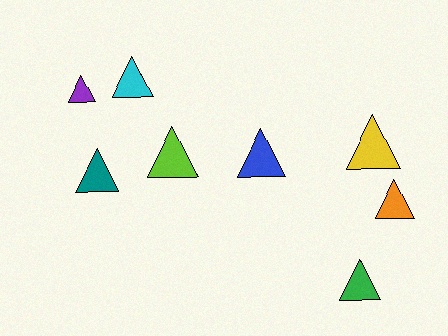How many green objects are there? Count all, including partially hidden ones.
There is 1 green object.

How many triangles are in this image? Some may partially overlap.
There are 8 triangles.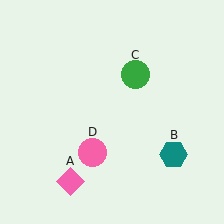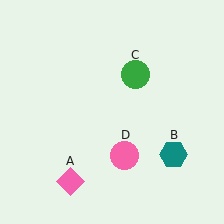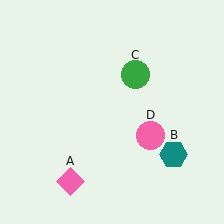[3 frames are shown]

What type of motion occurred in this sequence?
The pink circle (object D) rotated counterclockwise around the center of the scene.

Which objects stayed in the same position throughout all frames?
Pink diamond (object A) and teal hexagon (object B) and green circle (object C) remained stationary.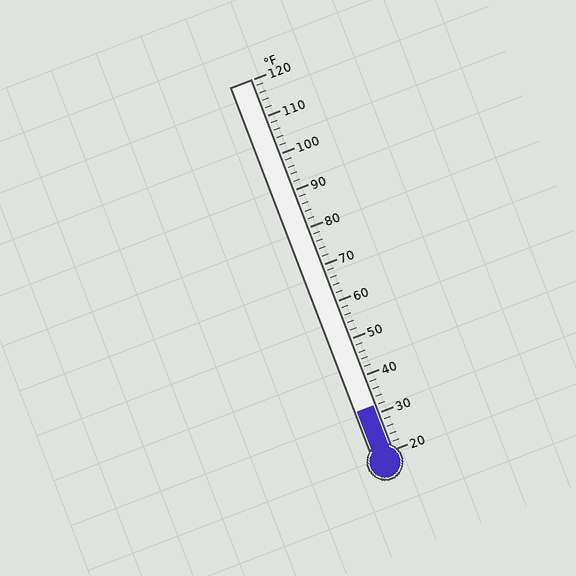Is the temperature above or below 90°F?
The temperature is below 90°F.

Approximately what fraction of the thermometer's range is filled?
The thermometer is filled to approximately 10% of its range.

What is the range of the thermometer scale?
The thermometer scale ranges from 20°F to 120°F.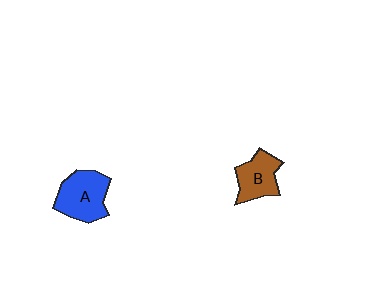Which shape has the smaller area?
Shape B (brown).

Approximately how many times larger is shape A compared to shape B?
Approximately 1.3 times.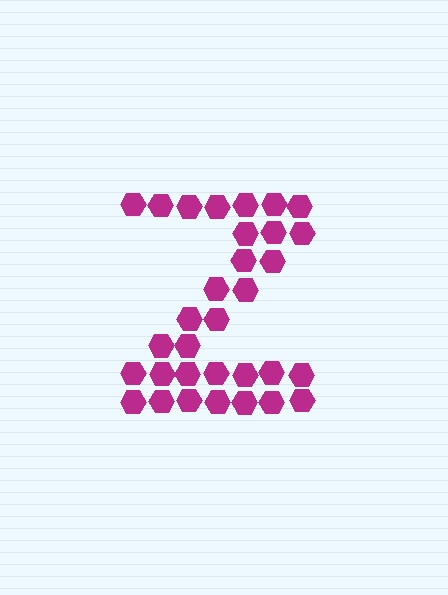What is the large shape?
The large shape is the letter Z.